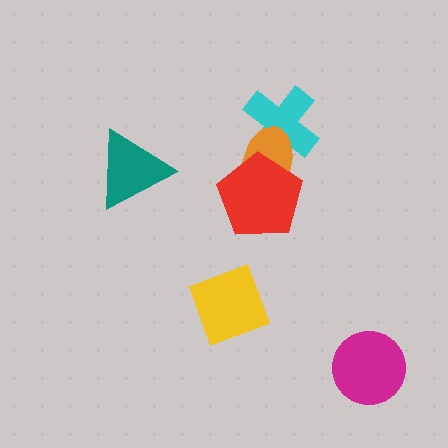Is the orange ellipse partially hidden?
Yes, it is partially covered by another shape.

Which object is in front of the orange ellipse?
The red pentagon is in front of the orange ellipse.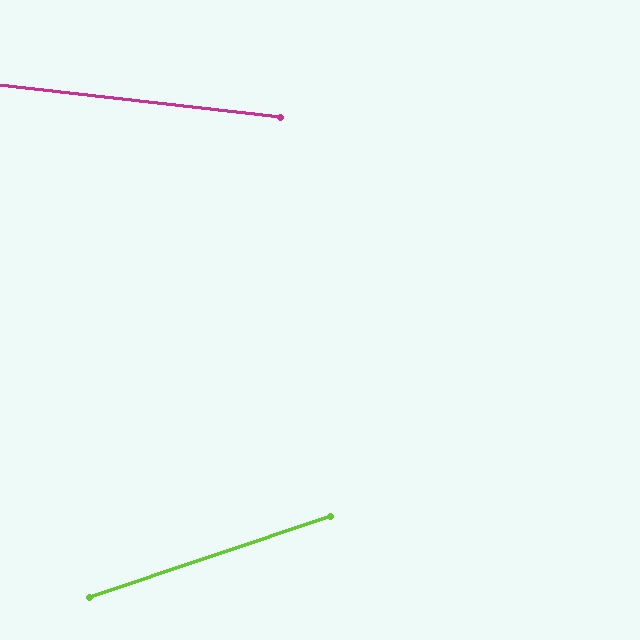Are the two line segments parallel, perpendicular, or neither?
Neither parallel nor perpendicular — they differ by about 25°.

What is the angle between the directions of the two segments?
Approximately 25 degrees.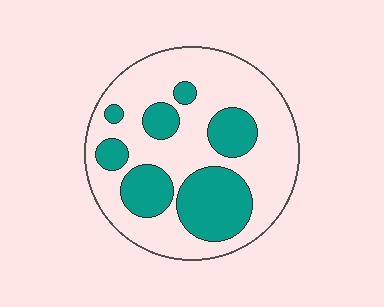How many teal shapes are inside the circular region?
7.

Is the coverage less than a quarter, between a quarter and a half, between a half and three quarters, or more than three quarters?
Between a quarter and a half.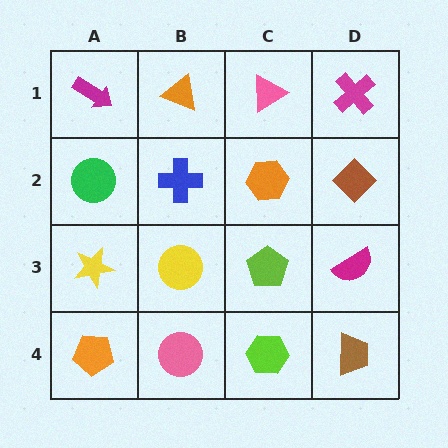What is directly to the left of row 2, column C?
A blue cross.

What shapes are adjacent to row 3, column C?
An orange hexagon (row 2, column C), a lime hexagon (row 4, column C), a yellow circle (row 3, column B), a magenta semicircle (row 3, column D).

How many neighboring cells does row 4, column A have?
2.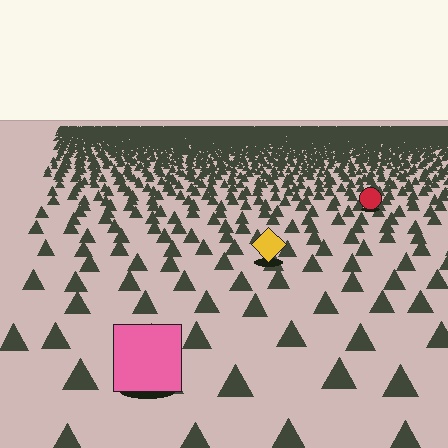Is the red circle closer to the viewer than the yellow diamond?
No. The yellow diamond is closer — you can tell from the texture gradient: the ground texture is coarser near it.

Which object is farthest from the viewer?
The red circle is farthest from the viewer. It appears smaller and the ground texture around it is denser.